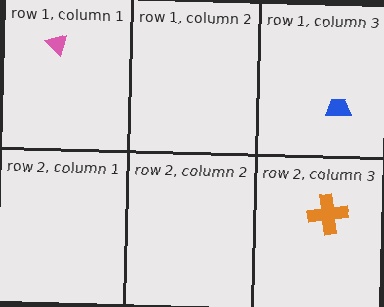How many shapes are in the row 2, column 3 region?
1.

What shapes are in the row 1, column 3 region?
The blue trapezoid.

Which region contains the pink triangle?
The row 1, column 1 region.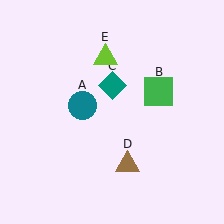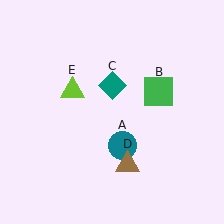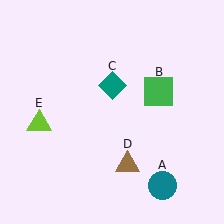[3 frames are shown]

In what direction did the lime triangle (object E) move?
The lime triangle (object E) moved down and to the left.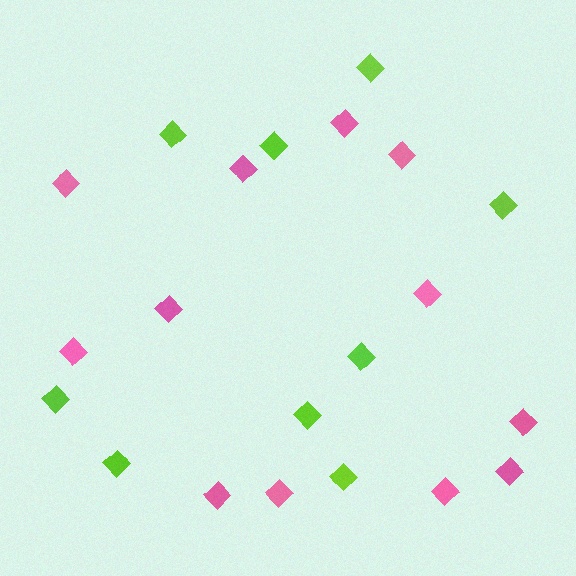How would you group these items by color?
There are 2 groups: one group of lime diamonds (9) and one group of pink diamonds (12).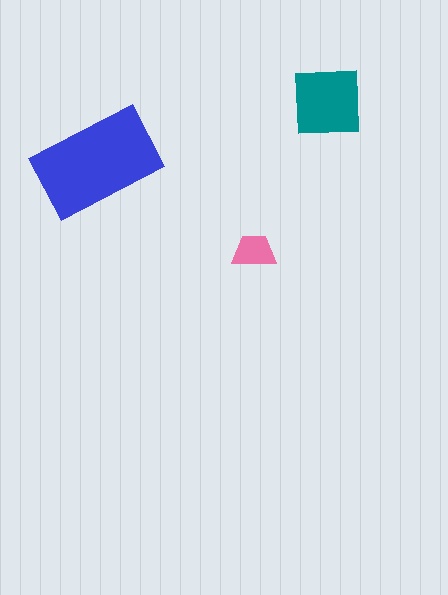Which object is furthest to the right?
The teal square is rightmost.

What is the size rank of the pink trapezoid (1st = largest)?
3rd.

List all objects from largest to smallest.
The blue rectangle, the teal square, the pink trapezoid.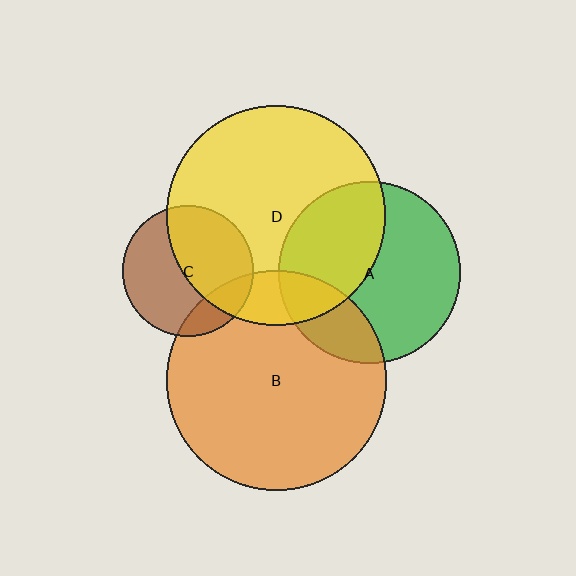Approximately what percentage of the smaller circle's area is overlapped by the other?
Approximately 20%.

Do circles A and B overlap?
Yes.